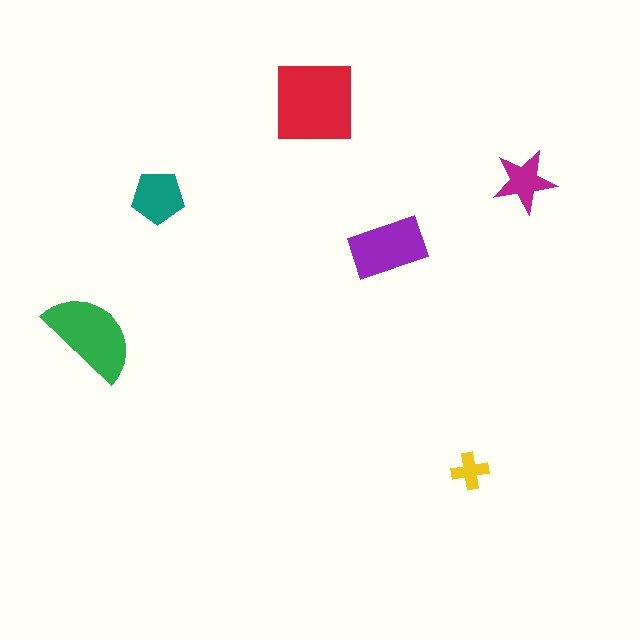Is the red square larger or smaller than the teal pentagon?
Larger.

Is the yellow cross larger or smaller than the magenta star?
Smaller.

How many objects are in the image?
There are 6 objects in the image.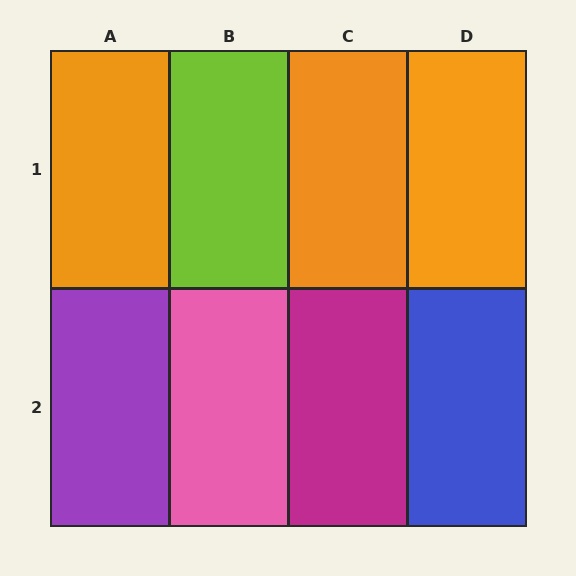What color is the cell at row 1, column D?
Orange.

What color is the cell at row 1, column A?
Orange.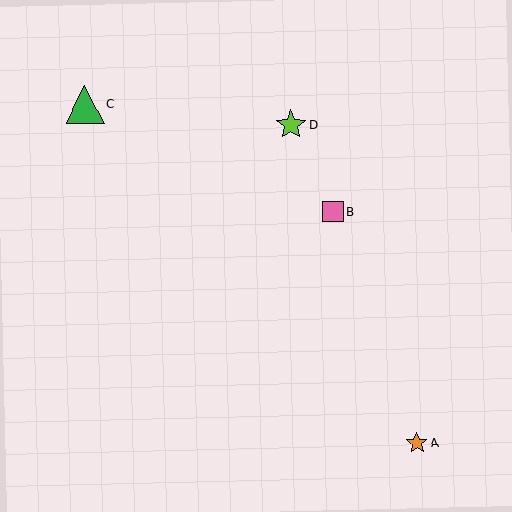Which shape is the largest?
The green triangle (labeled C) is the largest.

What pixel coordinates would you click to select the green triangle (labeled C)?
Click at (85, 105) to select the green triangle C.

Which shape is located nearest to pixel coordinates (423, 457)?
The orange star (labeled A) at (417, 443) is nearest to that location.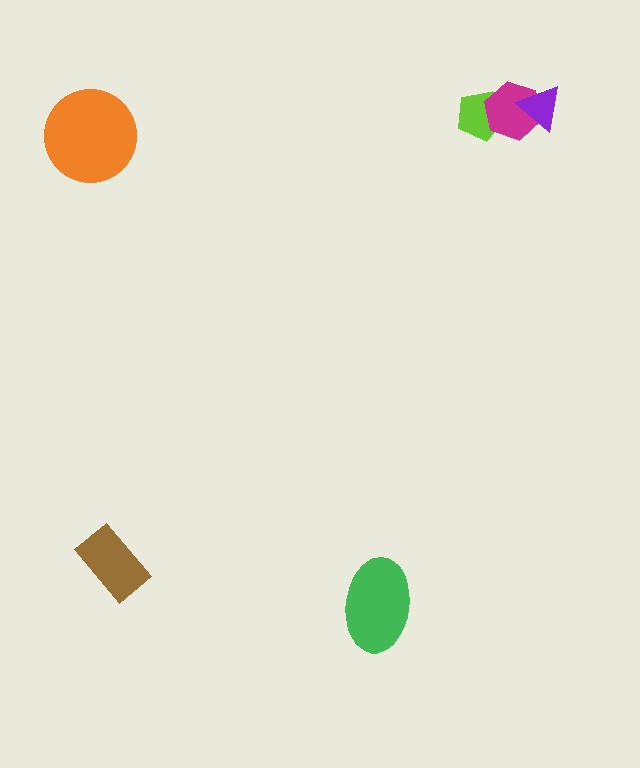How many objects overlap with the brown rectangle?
0 objects overlap with the brown rectangle.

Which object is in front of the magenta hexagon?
The purple triangle is in front of the magenta hexagon.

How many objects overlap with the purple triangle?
1 object overlaps with the purple triangle.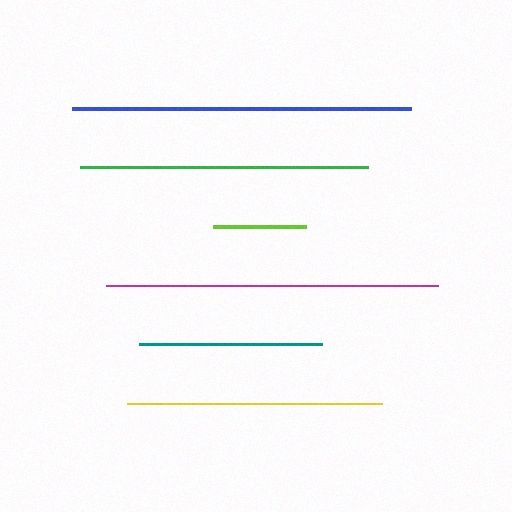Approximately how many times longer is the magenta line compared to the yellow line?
The magenta line is approximately 1.3 times the length of the yellow line.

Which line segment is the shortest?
The lime line is the shortest at approximately 93 pixels.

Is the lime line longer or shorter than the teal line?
The teal line is longer than the lime line.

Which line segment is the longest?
The blue line is the longest at approximately 339 pixels.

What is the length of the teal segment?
The teal segment is approximately 183 pixels long.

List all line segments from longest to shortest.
From longest to shortest: blue, magenta, green, yellow, teal, lime.